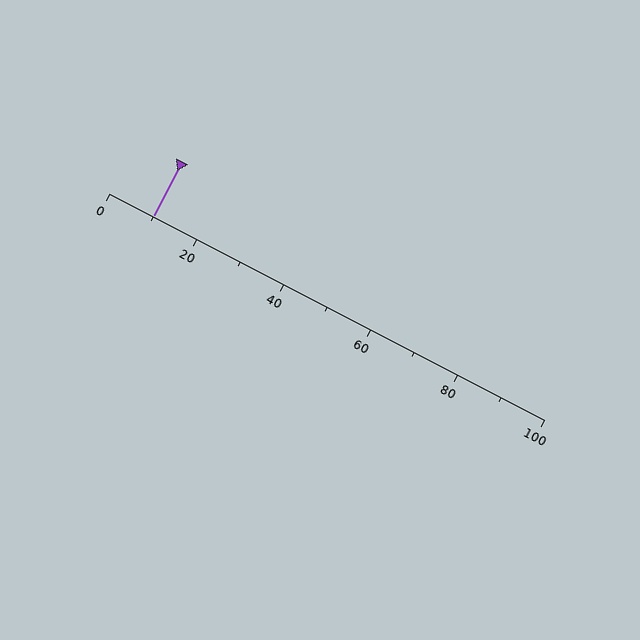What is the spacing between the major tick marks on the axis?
The major ticks are spaced 20 apart.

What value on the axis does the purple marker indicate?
The marker indicates approximately 10.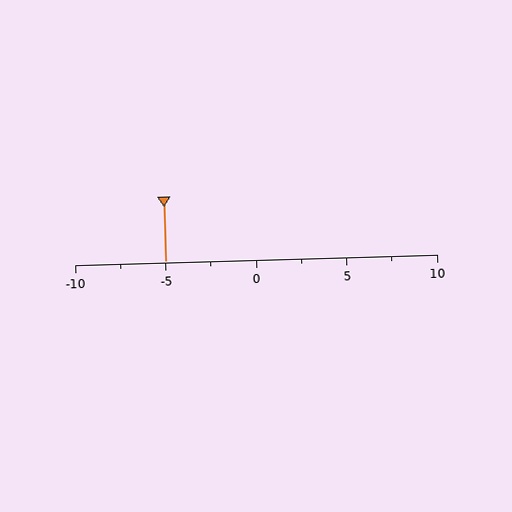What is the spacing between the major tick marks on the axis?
The major ticks are spaced 5 apart.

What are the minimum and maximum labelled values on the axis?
The axis runs from -10 to 10.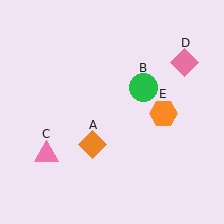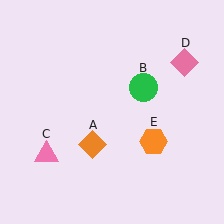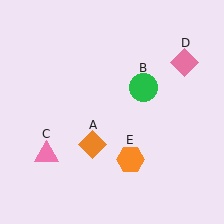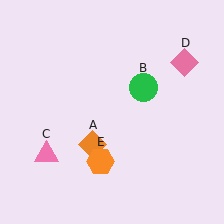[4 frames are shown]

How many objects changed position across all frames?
1 object changed position: orange hexagon (object E).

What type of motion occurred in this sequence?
The orange hexagon (object E) rotated clockwise around the center of the scene.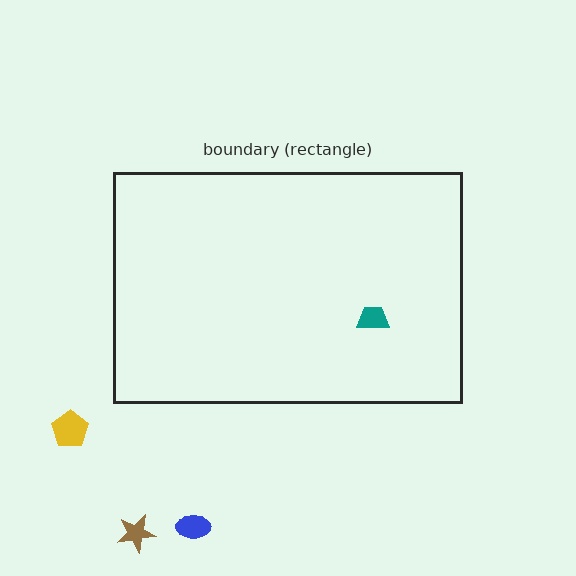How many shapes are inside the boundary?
1 inside, 3 outside.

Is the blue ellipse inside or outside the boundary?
Outside.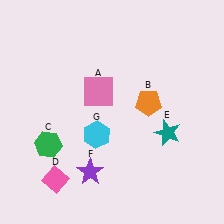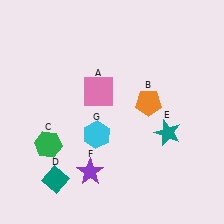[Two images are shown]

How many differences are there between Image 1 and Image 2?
There is 1 difference between the two images.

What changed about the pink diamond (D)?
In Image 1, D is pink. In Image 2, it changed to teal.